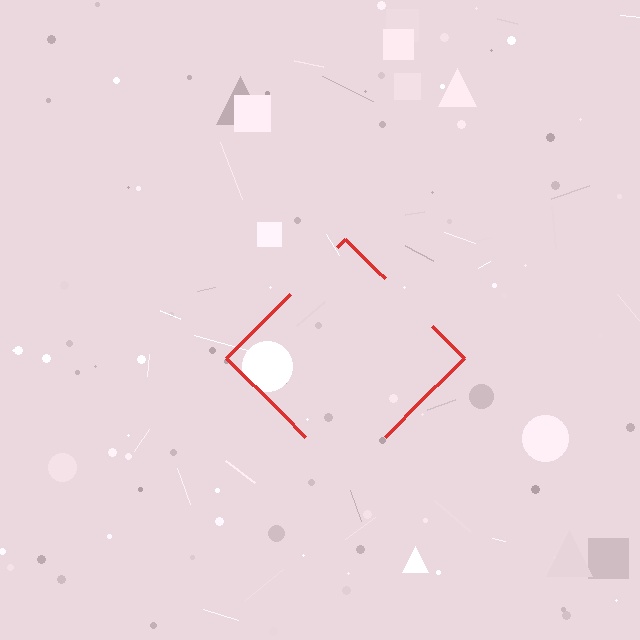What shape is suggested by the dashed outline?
The dashed outline suggests a diamond.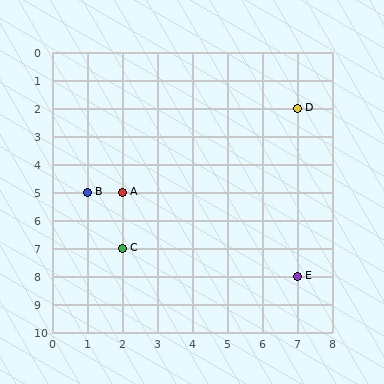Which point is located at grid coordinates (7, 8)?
Point E is at (7, 8).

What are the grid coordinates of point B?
Point B is at grid coordinates (1, 5).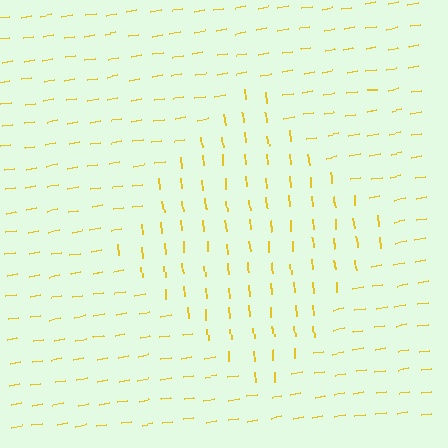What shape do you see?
I see a diamond.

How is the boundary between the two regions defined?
The boundary is defined purely by a change in line orientation (approximately 87 degrees difference). All lines are the same color and thickness.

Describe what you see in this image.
The image is filled with small yellow line segments. A diamond region in the image has lines oriented differently from the surrounding lines, creating a visible texture boundary.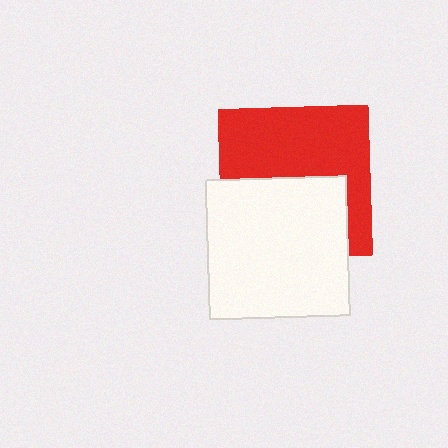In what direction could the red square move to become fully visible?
The red square could move up. That would shift it out from behind the white square entirely.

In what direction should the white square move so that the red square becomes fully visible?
The white square should move down. That is the shortest direction to clear the overlap and leave the red square fully visible.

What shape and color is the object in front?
The object in front is a white square.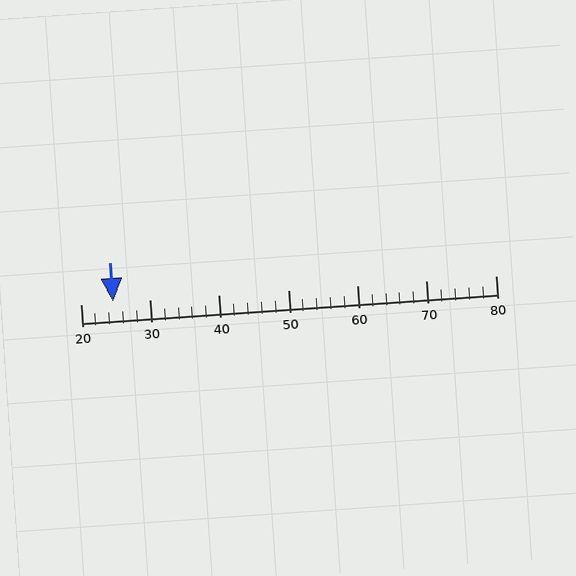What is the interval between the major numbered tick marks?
The major tick marks are spaced 10 units apart.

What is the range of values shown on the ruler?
The ruler shows values from 20 to 80.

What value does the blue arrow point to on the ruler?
The blue arrow points to approximately 25.